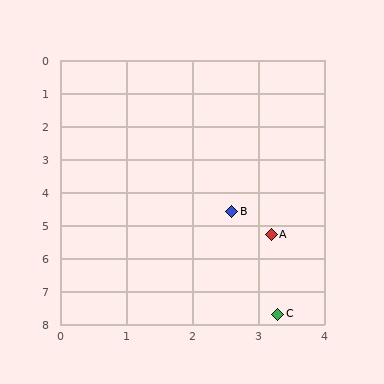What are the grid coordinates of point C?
Point C is at approximately (3.3, 7.7).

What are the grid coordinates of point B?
Point B is at approximately (2.6, 4.6).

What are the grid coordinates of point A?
Point A is at approximately (3.2, 5.3).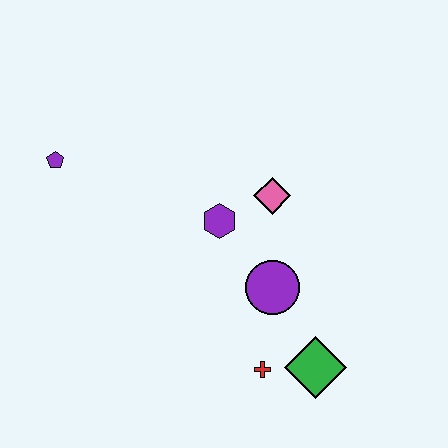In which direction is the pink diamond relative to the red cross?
The pink diamond is above the red cross.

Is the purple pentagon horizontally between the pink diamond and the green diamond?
No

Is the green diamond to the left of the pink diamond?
No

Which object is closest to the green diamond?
The red cross is closest to the green diamond.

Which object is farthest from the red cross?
The purple pentagon is farthest from the red cross.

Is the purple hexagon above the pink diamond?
No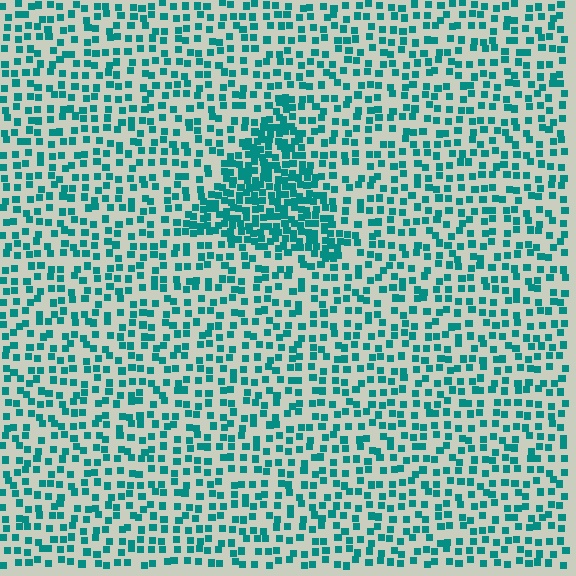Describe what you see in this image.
The image contains small teal elements arranged at two different densities. A triangle-shaped region is visible where the elements are more densely packed than the surrounding area.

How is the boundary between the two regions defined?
The boundary is defined by a change in element density (approximately 2.2x ratio). All elements are the same color, size, and shape.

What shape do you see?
I see a triangle.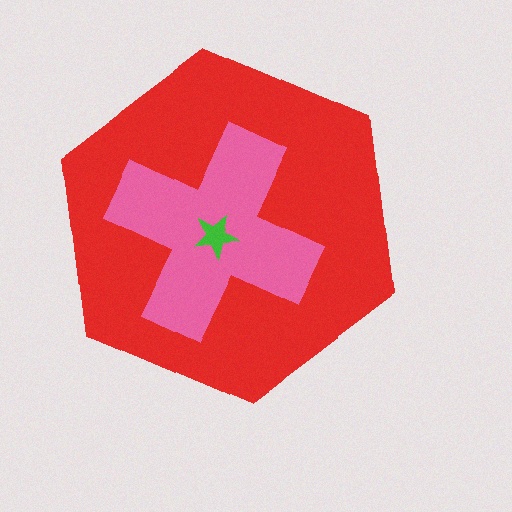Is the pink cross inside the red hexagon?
Yes.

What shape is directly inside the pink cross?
The green star.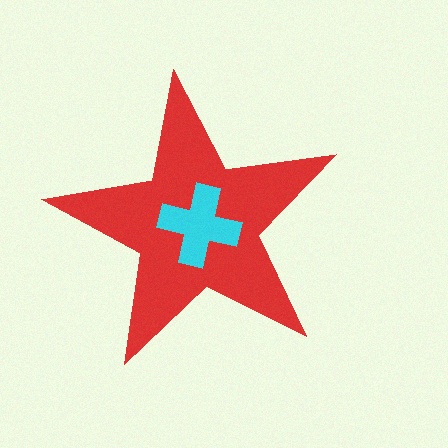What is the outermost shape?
The red star.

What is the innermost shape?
The cyan cross.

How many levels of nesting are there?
2.